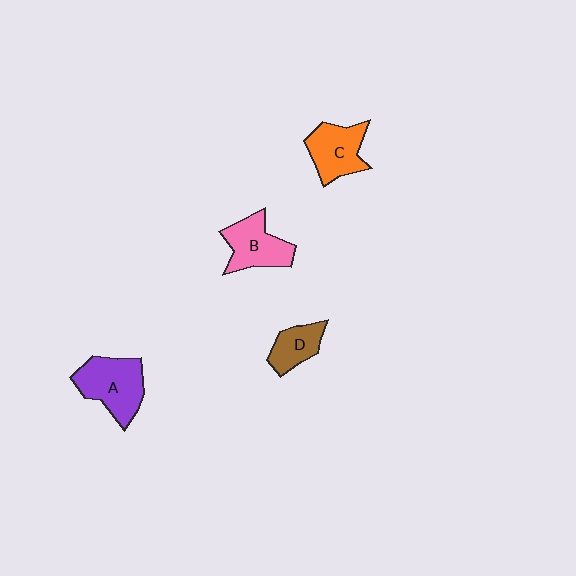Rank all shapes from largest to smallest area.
From largest to smallest: A (purple), B (pink), C (orange), D (brown).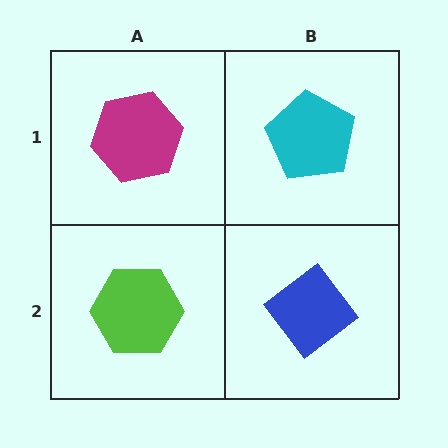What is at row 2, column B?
A blue diamond.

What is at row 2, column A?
A lime hexagon.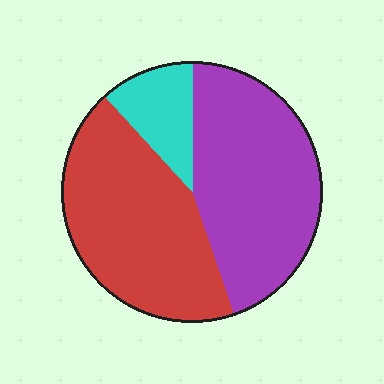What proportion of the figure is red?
Red covers roughly 45% of the figure.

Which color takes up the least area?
Cyan, at roughly 10%.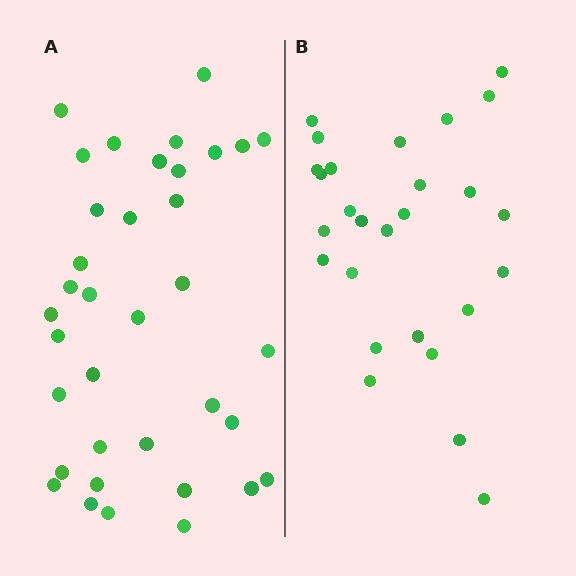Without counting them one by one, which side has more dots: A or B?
Region A (the left region) has more dots.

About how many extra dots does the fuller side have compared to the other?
Region A has roughly 8 or so more dots than region B.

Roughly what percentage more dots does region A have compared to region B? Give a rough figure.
About 35% more.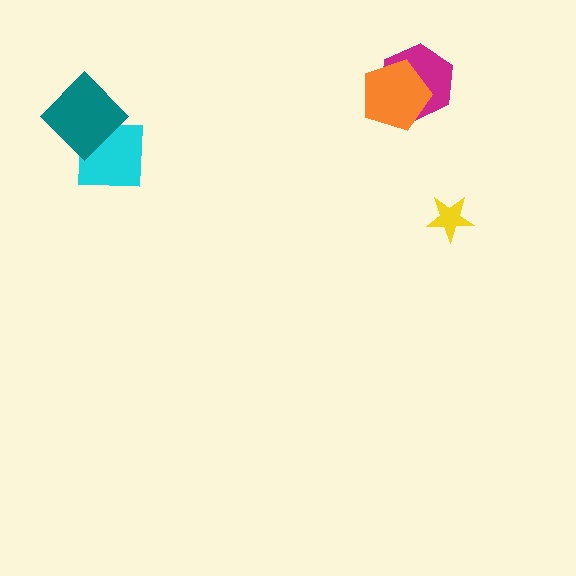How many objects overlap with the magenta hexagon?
1 object overlaps with the magenta hexagon.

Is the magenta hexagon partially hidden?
Yes, it is partially covered by another shape.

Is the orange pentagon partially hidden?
No, no other shape covers it.